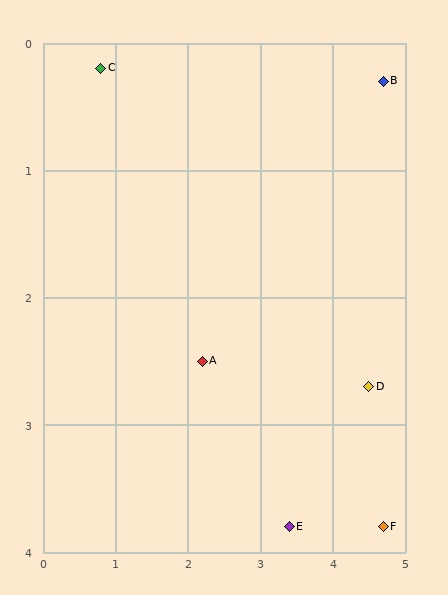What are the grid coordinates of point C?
Point C is at approximately (0.8, 0.2).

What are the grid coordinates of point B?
Point B is at approximately (4.7, 0.3).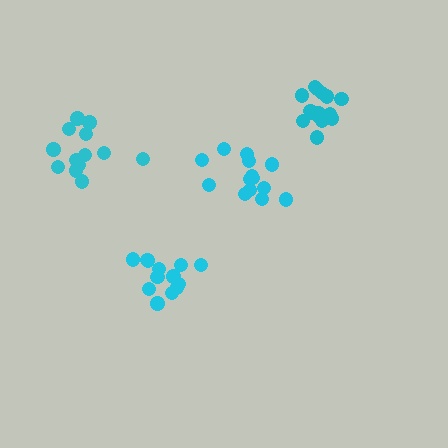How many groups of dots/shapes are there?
There are 4 groups.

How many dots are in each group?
Group 1: 14 dots, Group 2: 13 dots, Group 3: 13 dots, Group 4: 16 dots (56 total).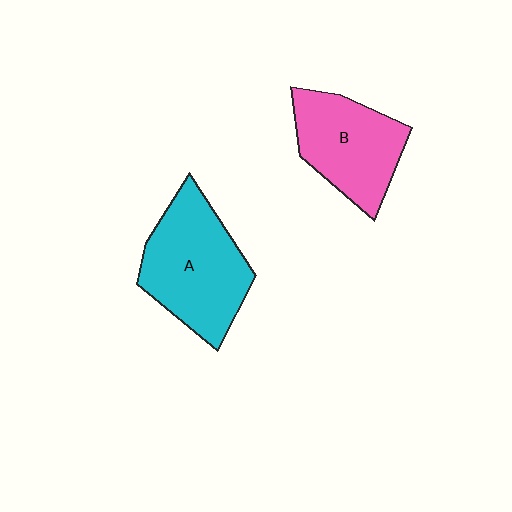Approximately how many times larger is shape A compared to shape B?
Approximately 1.2 times.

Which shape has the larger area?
Shape A (cyan).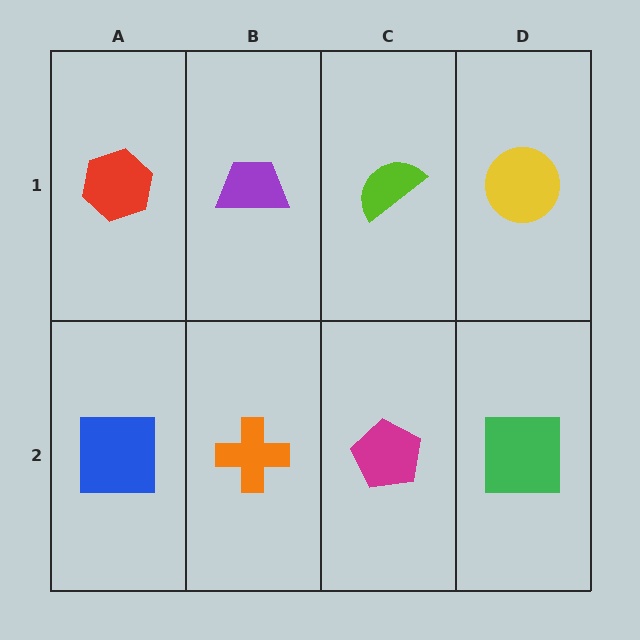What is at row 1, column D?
A yellow circle.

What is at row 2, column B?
An orange cross.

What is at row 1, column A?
A red hexagon.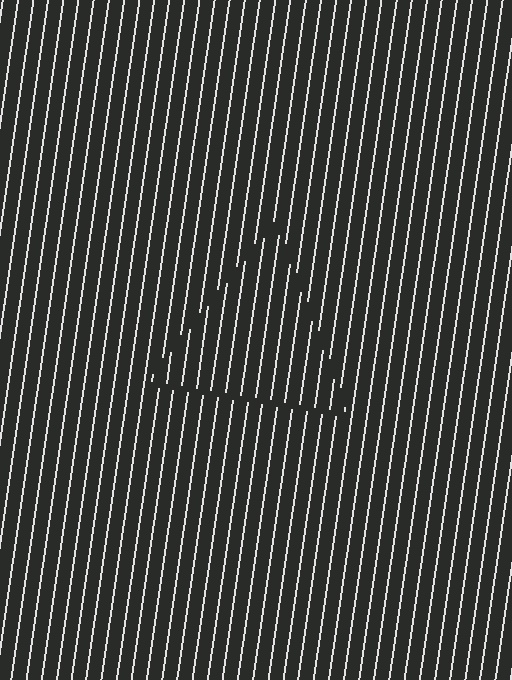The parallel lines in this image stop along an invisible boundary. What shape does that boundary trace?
An illusory triangle. The interior of the shape contains the same grating, shifted by half a period — the contour is defined by the phase discontinuity where line-ends from the inner and outer gratings abut.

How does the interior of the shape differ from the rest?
The interior of the shape contains the same grating, shifted by half a period — the contour is defined by the phase discontinuity where line-ends from the inner and outer gratings abut.